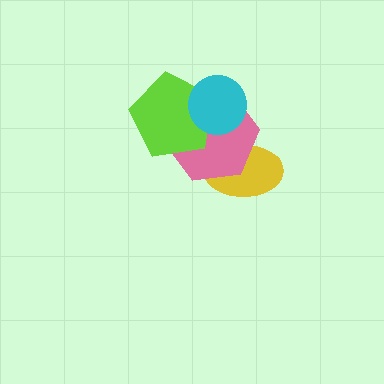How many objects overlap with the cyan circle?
2 objects overlap with the cyan circle.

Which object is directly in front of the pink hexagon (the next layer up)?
The lime pentagon is directly in front of the pink hexagon.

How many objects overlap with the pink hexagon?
3 objects overlap with the pink hexagon.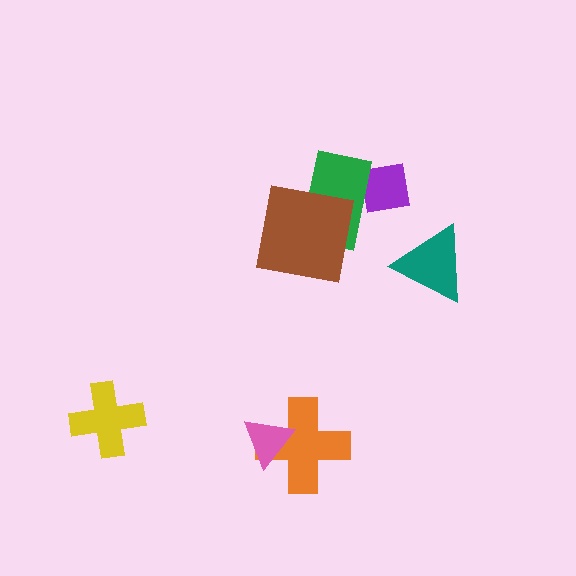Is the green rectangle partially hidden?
Yes, it is partially covered by another shape.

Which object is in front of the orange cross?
The pink triangle is in front of the orange cross.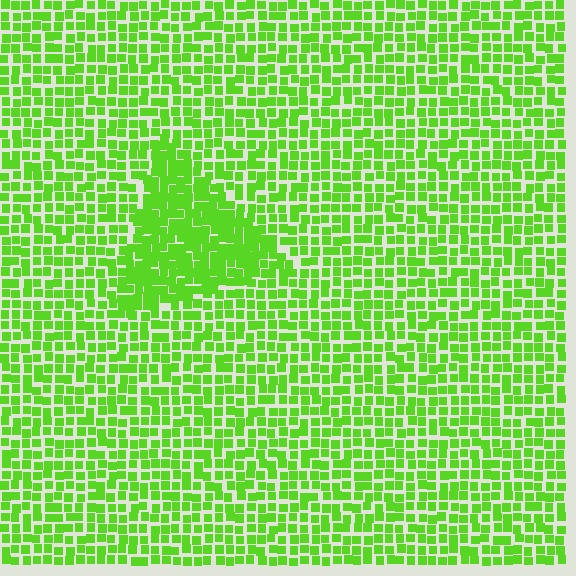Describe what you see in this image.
The image contains small lime elements arranged at two different densities. A triangle-shaped region is visible where the elements are more densely packed than the surrounding area.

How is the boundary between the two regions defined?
The boundary is defined by a change in element density (approximately 1.6x ratio). All elements are the same color, size, and shape.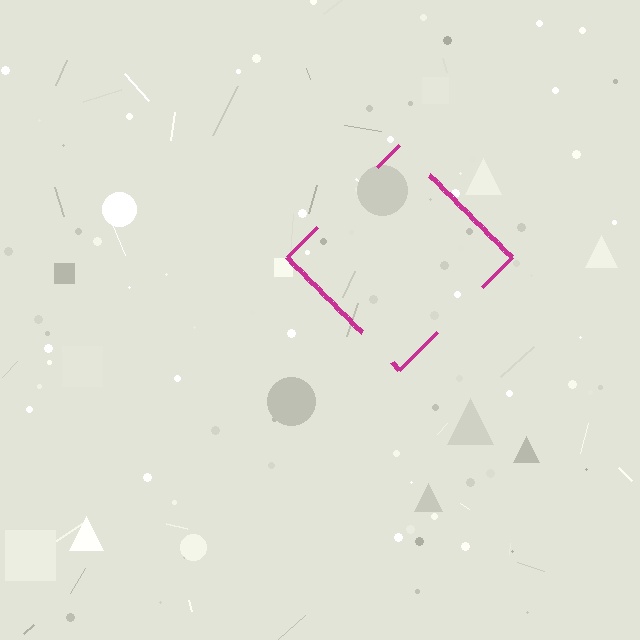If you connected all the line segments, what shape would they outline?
They would outline a diamond.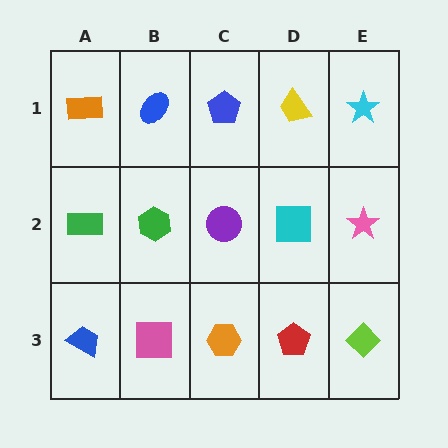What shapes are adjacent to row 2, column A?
An orange rectangle (row 1, column A), a blue trapezoid (row 3, column A), a green hexagon (row 2, column B).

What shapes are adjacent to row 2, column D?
A yellow trapezoid (row 1, column D), a red pentagon (row 3, column D), a purple circle (row 2, column C), a pink star (row 2, column E).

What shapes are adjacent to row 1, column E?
A pink star (row 2, column E), a yellow trapezoid (row 1, column D).